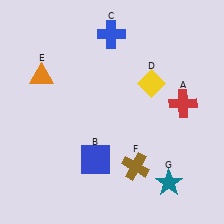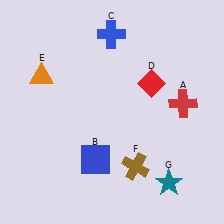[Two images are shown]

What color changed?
The diamond (D) changed from yellow in Image 1 to red in Image 2.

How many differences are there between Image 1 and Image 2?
There is 1 difference between the two images.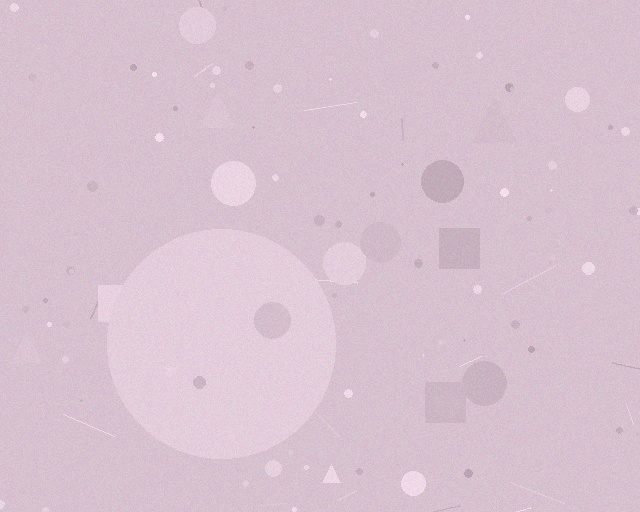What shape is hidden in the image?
A circle is hidden in the image.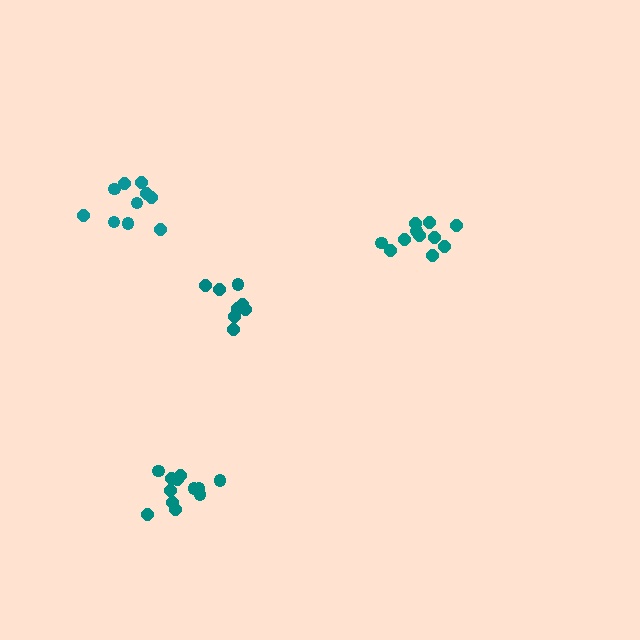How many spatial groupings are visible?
There are 4 spatial groupings.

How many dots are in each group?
Group 1: 12 dots, Group 2: 10 dots, Group 3: 11 dots, Group 4: 8 dots (41 total).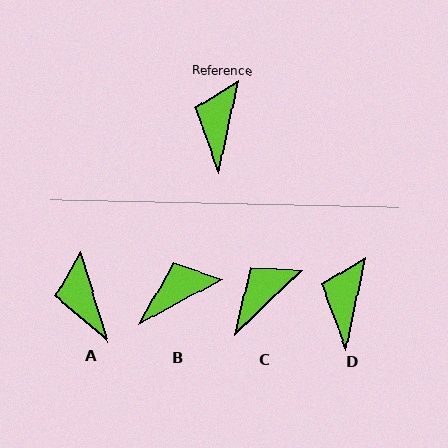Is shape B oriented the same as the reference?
No, it is off by about 50 degrees.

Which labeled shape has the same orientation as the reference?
D.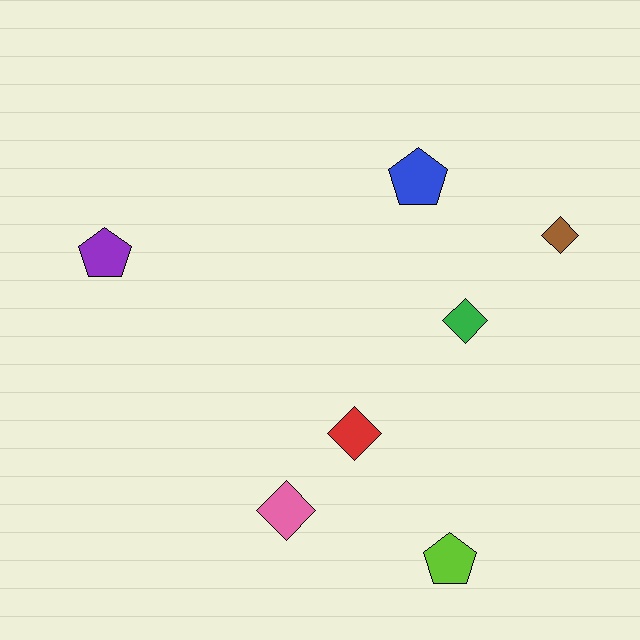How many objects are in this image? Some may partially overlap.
There are 7 objects.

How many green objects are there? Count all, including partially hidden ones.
There is 1 green object.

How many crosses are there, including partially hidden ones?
There are no crosses.